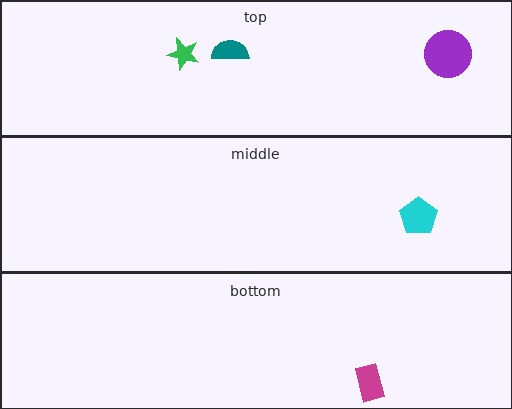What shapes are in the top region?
The teal semicircle, the green star, the purple circle.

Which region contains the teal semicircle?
The top region.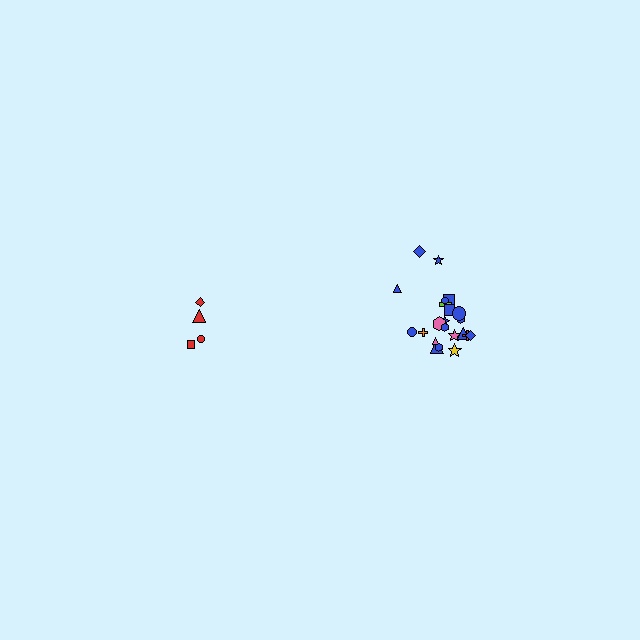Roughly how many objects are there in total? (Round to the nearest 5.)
Roughly 25 objects in total.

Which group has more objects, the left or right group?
The right group.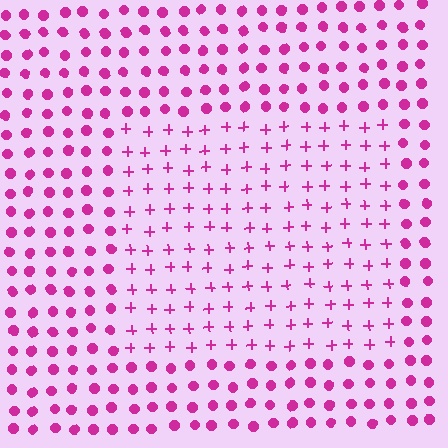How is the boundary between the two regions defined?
The boundary is defined by a change in element shape: plus signs inside vs. circles outside. All elements share the same color and spacing.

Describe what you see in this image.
The image is filled with small magenta elements arranged in a uniform grid. A rectangle-shaped region contains plus signs, while the surrounding area contains circles. The boundary is defined purely by the change in element shape.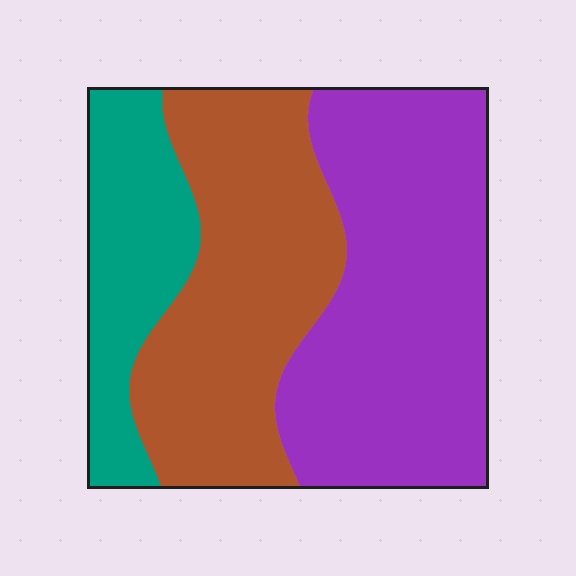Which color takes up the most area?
Purple, at roughly 45%.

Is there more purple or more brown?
Purple.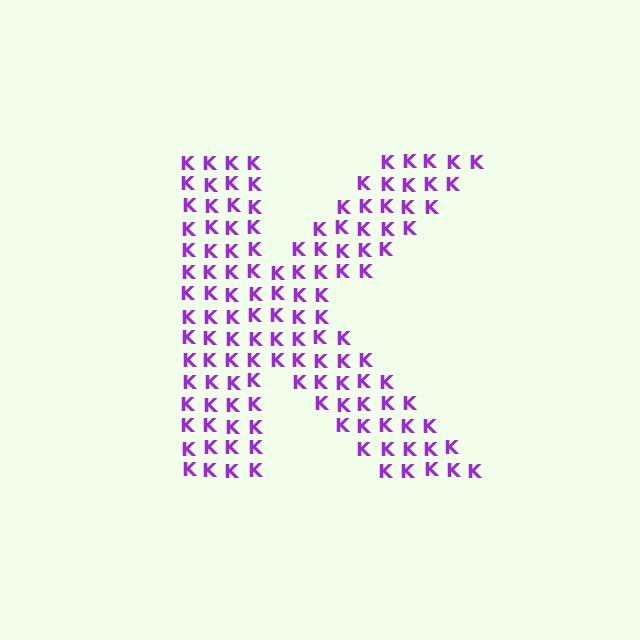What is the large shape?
The large shape is the letter K.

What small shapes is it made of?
It is made of small letter K's.